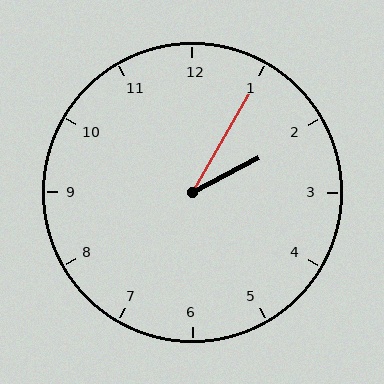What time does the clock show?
2:05.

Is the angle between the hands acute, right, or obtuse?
It is acute.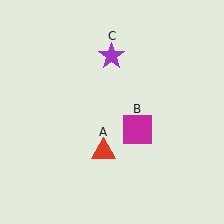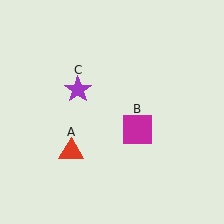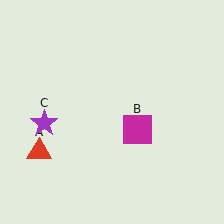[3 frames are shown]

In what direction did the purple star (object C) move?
The purple star (object C) moved down and to the left.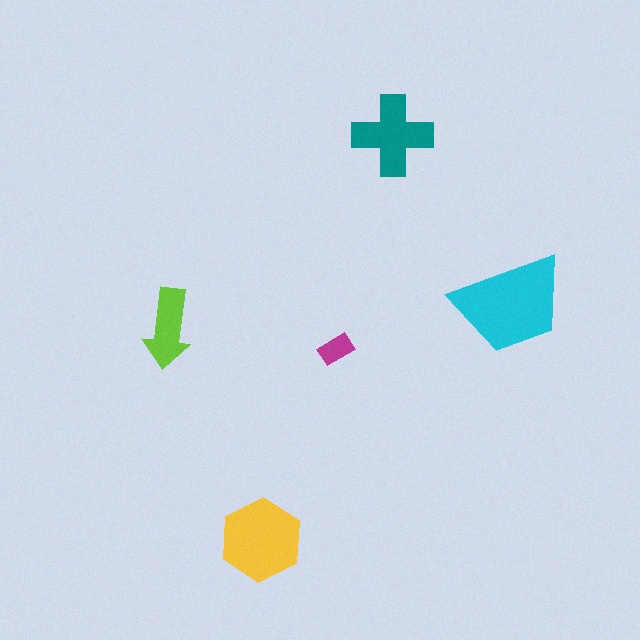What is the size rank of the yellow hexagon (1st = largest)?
2nd.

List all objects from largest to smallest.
The cyan trapezoid, the yellow hexagon, the teal cross, the lime arrow, the magenta rectangle.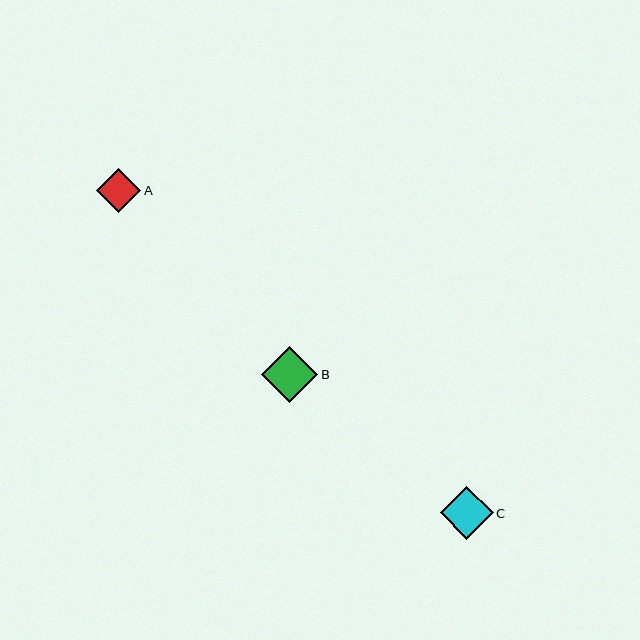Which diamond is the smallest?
Diamond A is the smallest with a size of approximately 44 pixels.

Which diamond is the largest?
Diamond B is the largest with a size of approximately 56 pixels.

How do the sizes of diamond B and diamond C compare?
Diamond B and diamond C are approximately the same size.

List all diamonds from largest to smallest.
From largest to smallest: B, C, A.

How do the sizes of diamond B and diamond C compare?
Diamond B and diamond C are approximately the same size.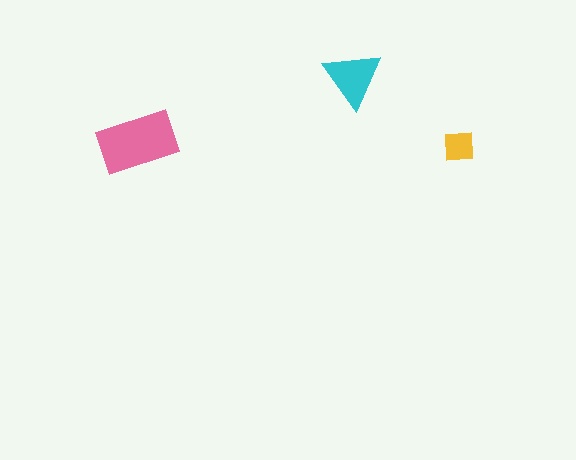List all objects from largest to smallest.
The pink rectangle, the cyan triangle, the yellow square.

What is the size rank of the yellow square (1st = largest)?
3rd.